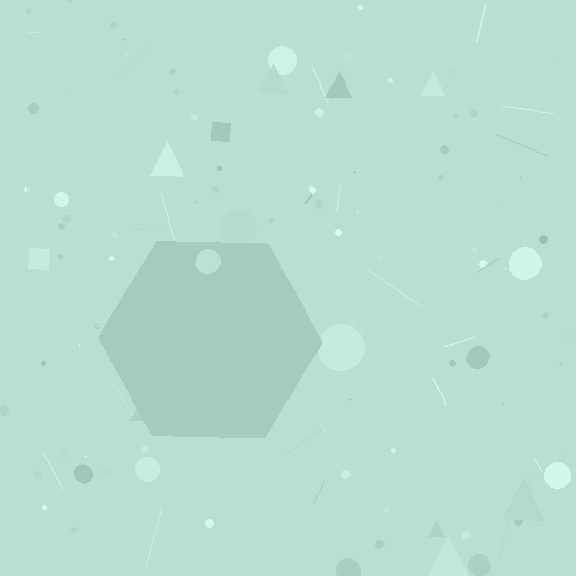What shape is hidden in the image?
A hexagon is hidden in the image.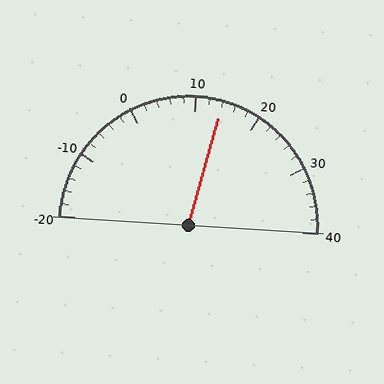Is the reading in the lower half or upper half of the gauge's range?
The reading is in the upper half of the range (-20 to 40).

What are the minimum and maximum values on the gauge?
The gauge ranges from -20 to 40.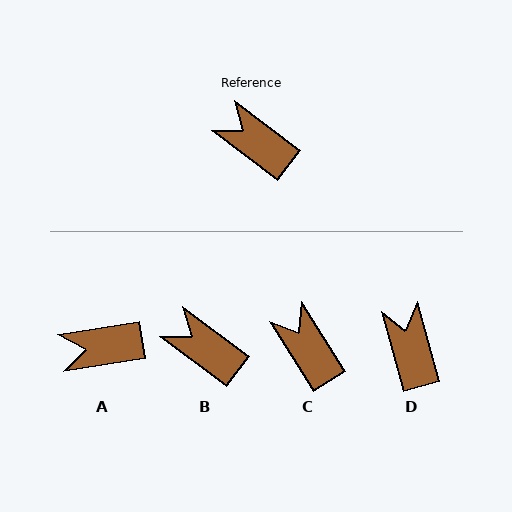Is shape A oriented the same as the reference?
No, it is off by about 46 degrees.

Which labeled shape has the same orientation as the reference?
B.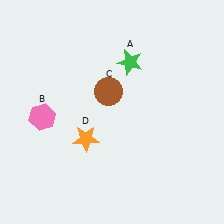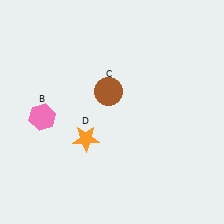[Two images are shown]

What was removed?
The green star (A) was removed in Image 2.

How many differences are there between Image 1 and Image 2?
There is 1 difference between the two images.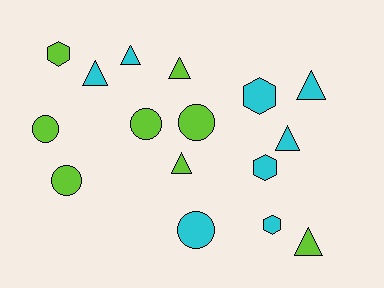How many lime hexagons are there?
There is 1 lime hexagon.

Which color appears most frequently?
Cyan, with 8 objects.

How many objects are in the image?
There are 16 objects.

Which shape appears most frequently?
Triangle, with 7 objects.